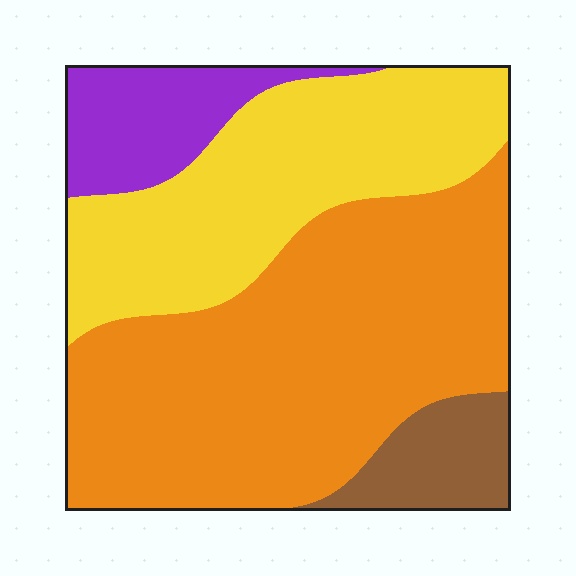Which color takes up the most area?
Orange, at roughly 50%.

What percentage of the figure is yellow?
Yellow covers about 30% of the figure.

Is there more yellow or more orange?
Orange.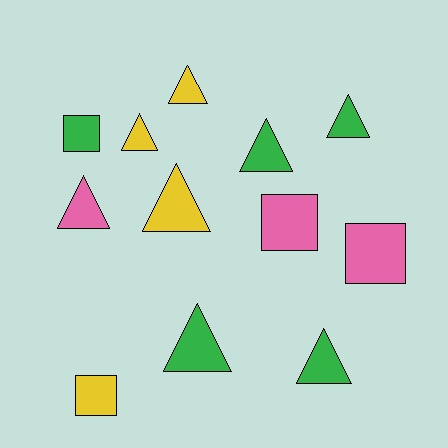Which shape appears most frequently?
Triangle, with 8 objects.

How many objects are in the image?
There are 12 objects.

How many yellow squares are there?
There is 1 yellow square.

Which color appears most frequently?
Green, with 5 objects.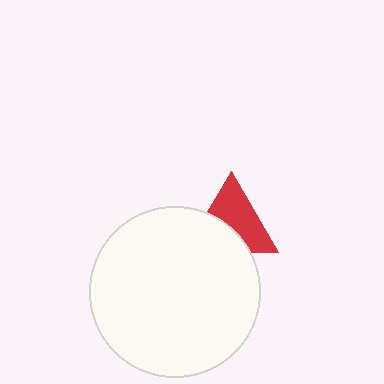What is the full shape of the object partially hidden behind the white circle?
The partially hidden object is a red triangle.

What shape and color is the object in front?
The object in front is a white circle.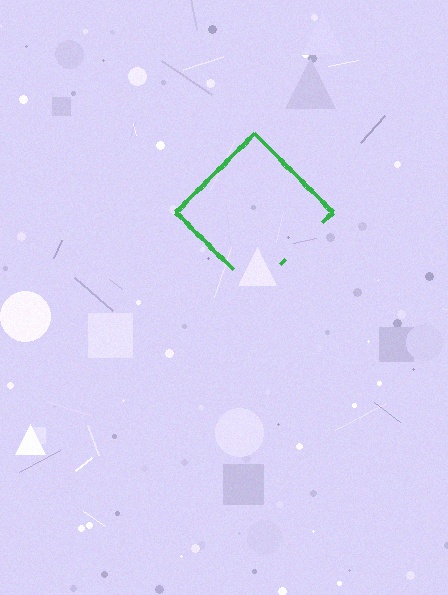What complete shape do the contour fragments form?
The contour fragments form a diamond.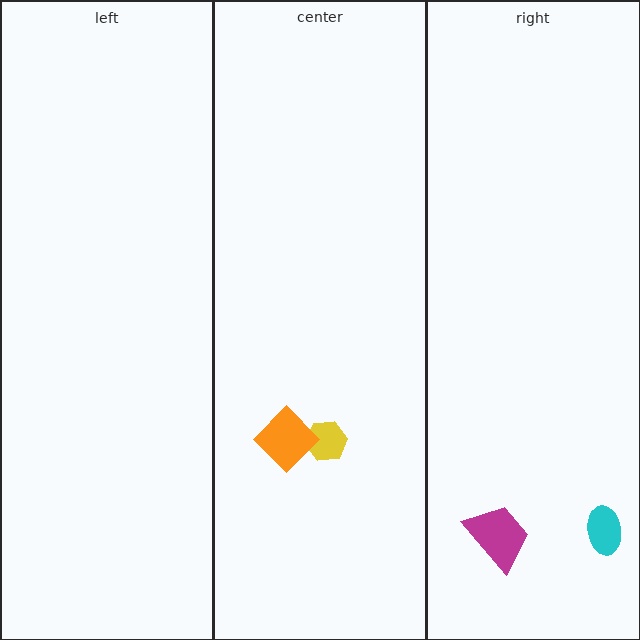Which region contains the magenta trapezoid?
The right region.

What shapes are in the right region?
The cyan ellipse, the magenta trapezoid.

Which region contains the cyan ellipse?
The right region.